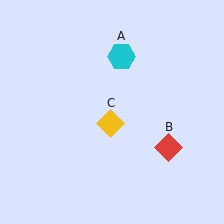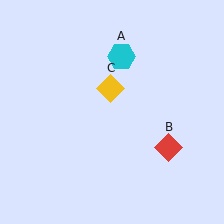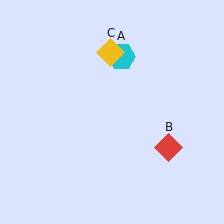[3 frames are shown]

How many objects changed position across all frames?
1 object changed position: yellow diamond (object C).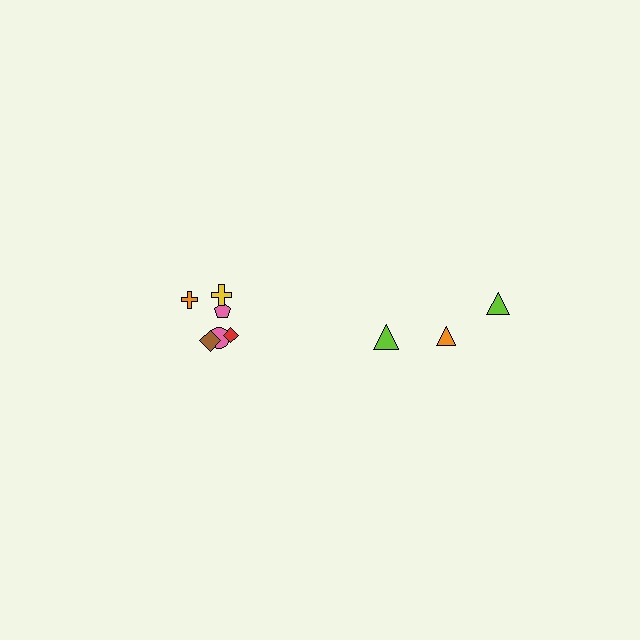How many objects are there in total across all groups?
There are 9 objects.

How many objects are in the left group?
There are 6 objects.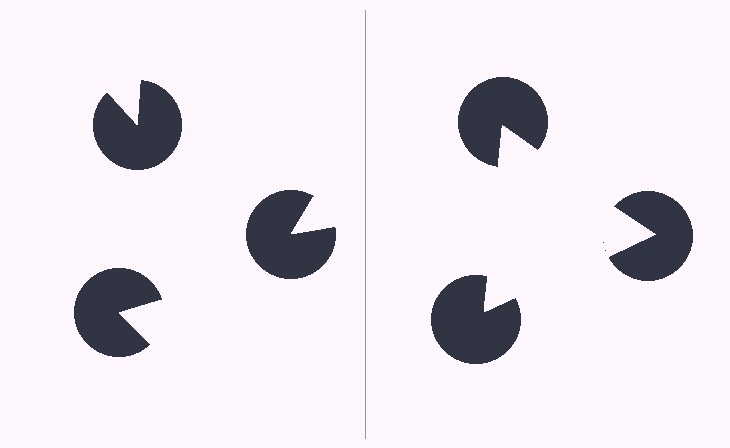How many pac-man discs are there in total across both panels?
6 — 3 on each side.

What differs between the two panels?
The pac-man discs are positioned identically on both sides; only the wedge orientations differ. On the right they align to a triangle; on the left they are misaligned.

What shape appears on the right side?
An illusory triangle.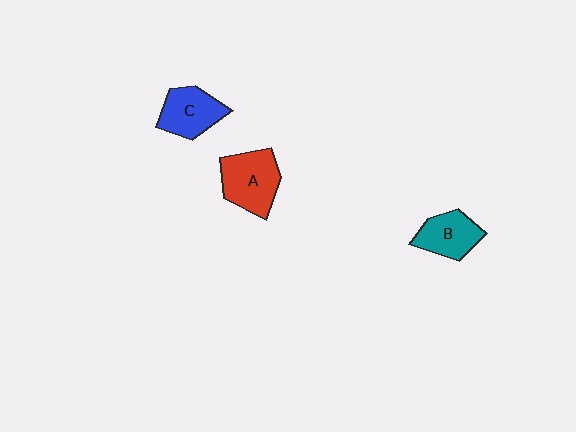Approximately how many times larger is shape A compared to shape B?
Approximately 1.3 times.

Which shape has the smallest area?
Shape B (teal).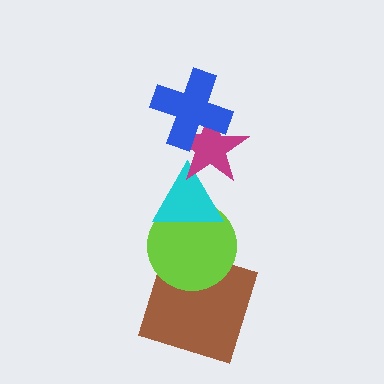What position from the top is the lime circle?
The lime circle is 4th from the top.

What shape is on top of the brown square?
The lime circle is on top of the brown square.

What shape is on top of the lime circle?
The cyan triangle is on top of the lime circle.